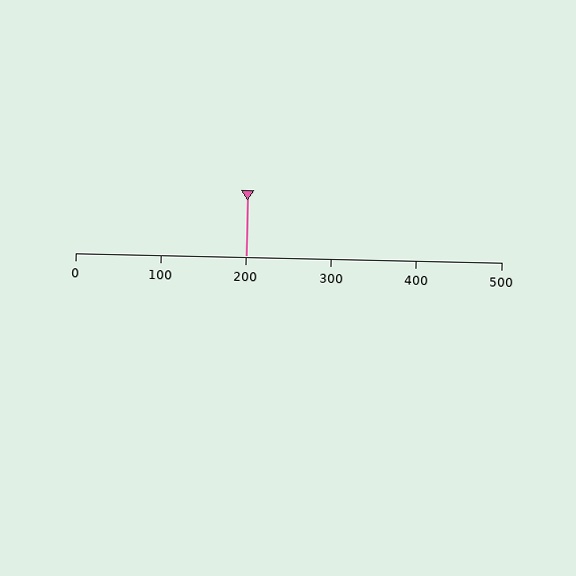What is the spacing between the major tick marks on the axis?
The major ticks are spaced 100 apart.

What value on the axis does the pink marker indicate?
The marker indicates approximately 200.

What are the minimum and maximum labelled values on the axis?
The axis runs from 0 to 500.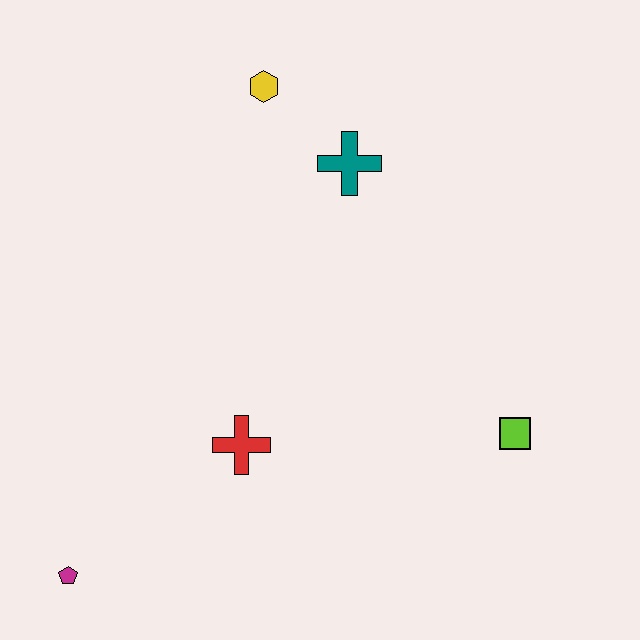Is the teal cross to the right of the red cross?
Yes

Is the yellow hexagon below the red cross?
No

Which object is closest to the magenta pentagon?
The red cross is closest to the magenta pentagon.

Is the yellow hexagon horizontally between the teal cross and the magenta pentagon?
Yes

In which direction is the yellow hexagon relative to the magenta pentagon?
The yellow hexagon is above the magenta pentagon.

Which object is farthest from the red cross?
The yellow hexagon is farthest from the red cross.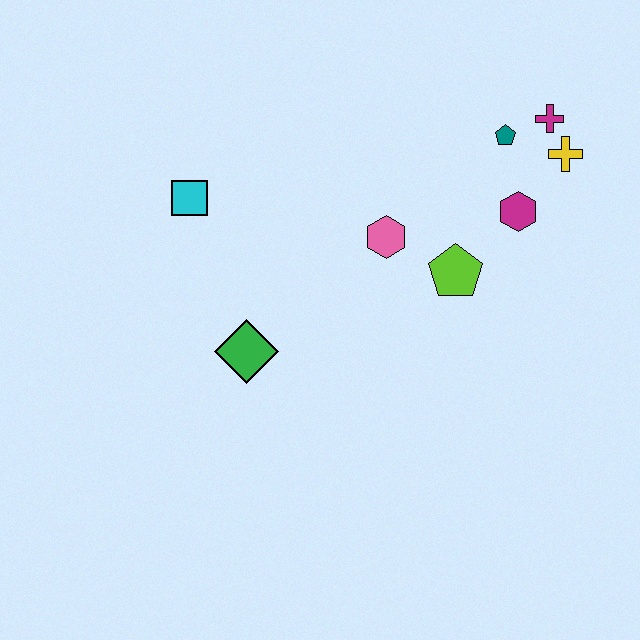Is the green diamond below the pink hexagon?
Yes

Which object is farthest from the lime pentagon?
The cyan square is farthest from the lime pentagon.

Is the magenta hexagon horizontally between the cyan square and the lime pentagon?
No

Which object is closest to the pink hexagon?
The lime pentagon is closest to the pink hexagon.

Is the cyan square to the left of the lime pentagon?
Yes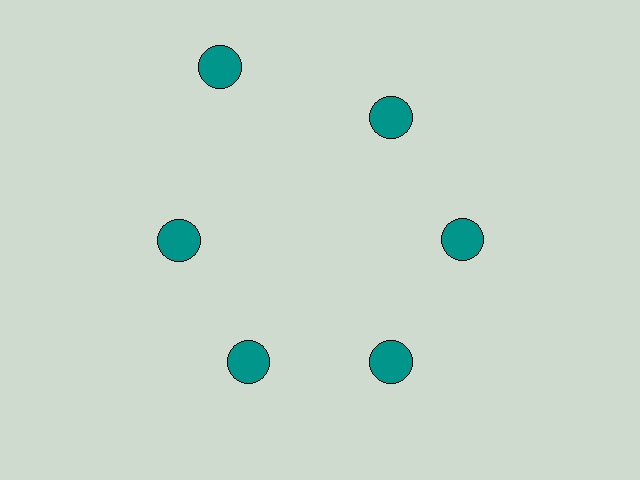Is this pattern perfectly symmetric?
No. The 6 teal circles are arranged in a ring, but one element near the 11 o'clock position is pushed outward from the center, breaking the 6-fold rotational symmetry.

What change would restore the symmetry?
The symmetry would be restored by moving it inward, back onto the ring so that all 6 circles sit at equal angles and equal distance from the center.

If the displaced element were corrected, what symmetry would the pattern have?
It would have 6-fold rotational symmetry — the pattern would map onto itself every 60 degrees.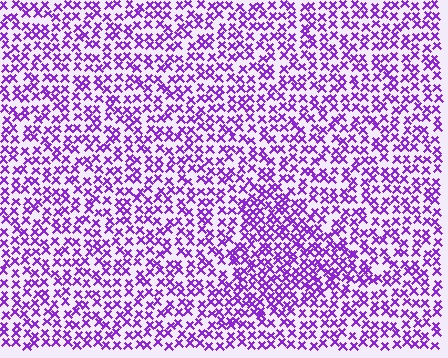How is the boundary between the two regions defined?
The boundary is defined by a change in element density (approximately 1.5x ratio). All elements are the same color, size, and shape.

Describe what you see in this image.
The image contains small purple elements arranged at two different densities. A triangle-shaped region is visible where the elements are more densely packed than the surrounding area.